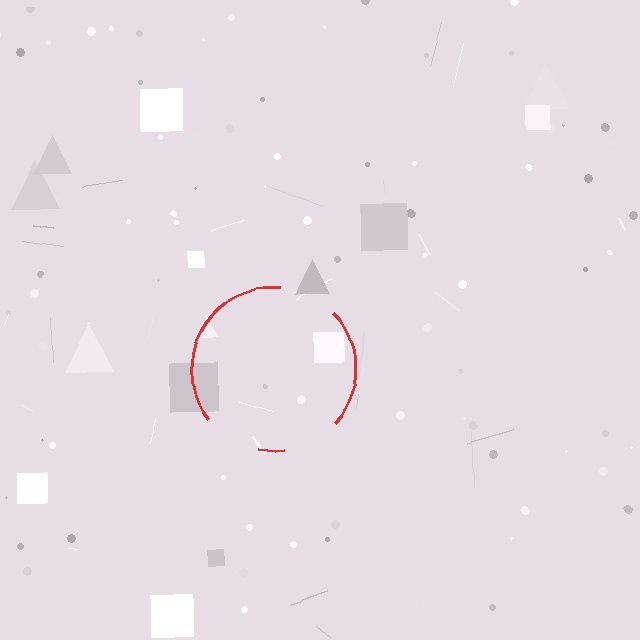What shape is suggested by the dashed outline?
The dashed outline suggests a circle.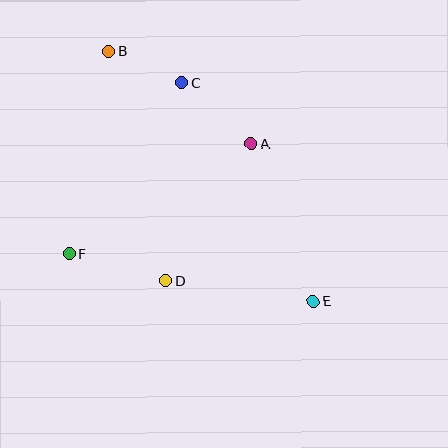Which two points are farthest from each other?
Points B and E are farthest from each other.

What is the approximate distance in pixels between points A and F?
The distance between A and F is approximately 212 pixels.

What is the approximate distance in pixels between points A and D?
The distance between A and D is approximately 162 pixels.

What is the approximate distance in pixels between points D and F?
The distance between D and F is approximately 100 pixels.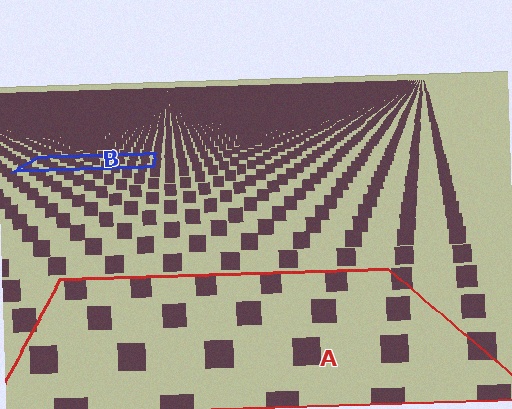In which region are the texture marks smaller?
The texture marks are smaller in region B, because it is farther away.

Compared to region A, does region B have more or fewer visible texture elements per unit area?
Region B has more texture elements per unit area — they are packed more densely because it is farther away.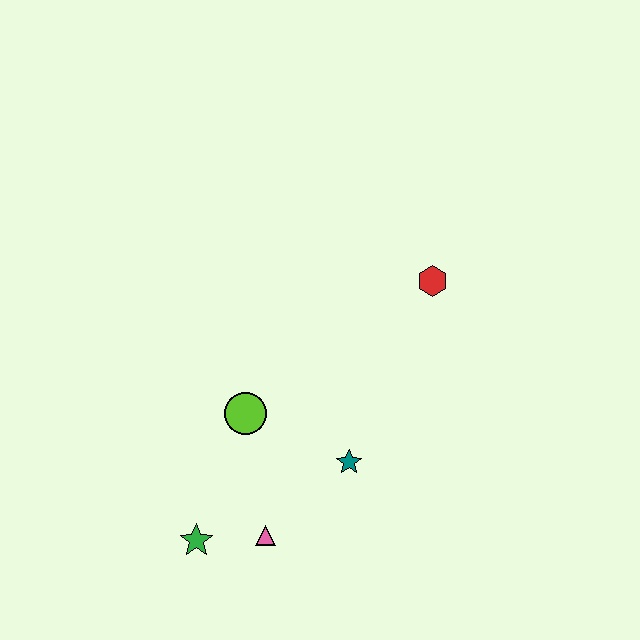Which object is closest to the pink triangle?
The green star is closest to the pink triangle.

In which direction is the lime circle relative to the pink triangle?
The lime circle is above the pink triangle.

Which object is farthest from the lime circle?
The red hexagon is farthest from the lime circle.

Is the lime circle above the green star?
Yes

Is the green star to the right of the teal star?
No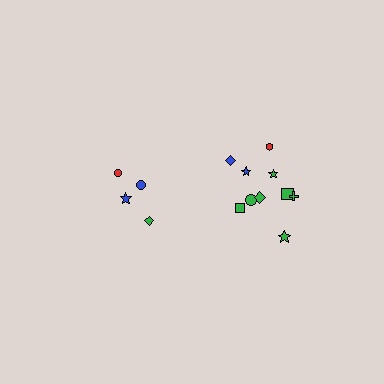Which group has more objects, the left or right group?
The right group.